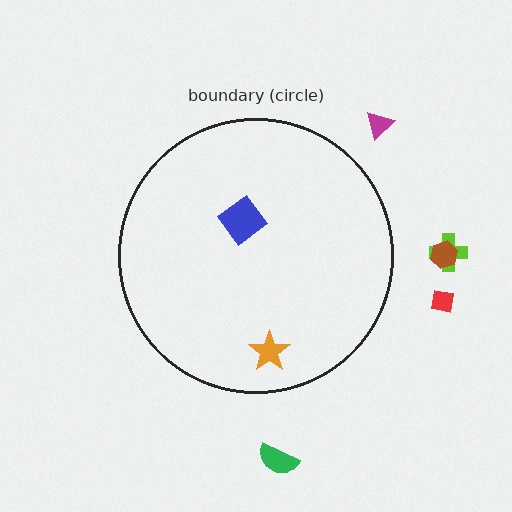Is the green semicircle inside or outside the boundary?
Outside.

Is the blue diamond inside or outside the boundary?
Inside.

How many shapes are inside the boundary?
2 inside, 5 outside.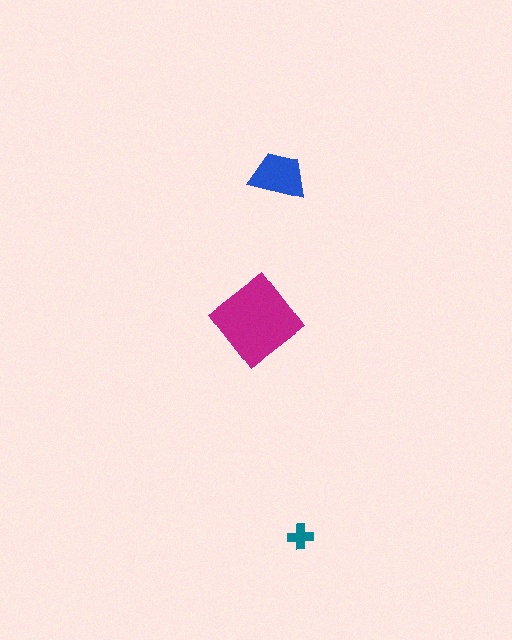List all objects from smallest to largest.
The teal cross, the blue trapezoid, the magenta diamond.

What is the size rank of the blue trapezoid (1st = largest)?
2nd.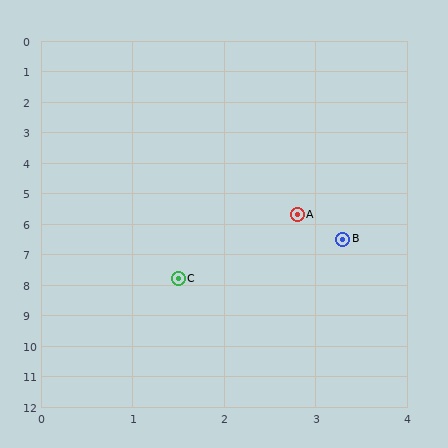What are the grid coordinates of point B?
Point B is at approximately (3.3, 6.5).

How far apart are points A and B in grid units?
Points A and B are about 0.9 grid units apart.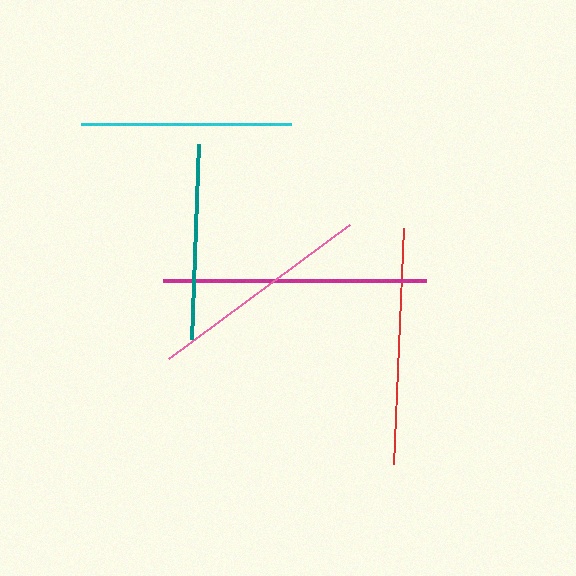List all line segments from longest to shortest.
From longest to shortest: magenta, red, pink, cyan, teal.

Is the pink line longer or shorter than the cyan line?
The pink line is longer than the cyan line.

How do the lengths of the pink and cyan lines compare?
The pink and cyan lines are approximately the same length.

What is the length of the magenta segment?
The magenta segment is approximately 263 pixels long.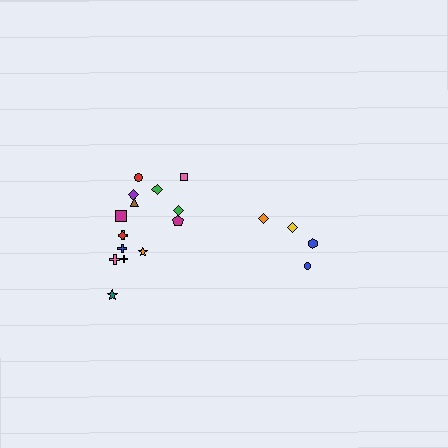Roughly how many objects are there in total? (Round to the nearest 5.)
Roughly 20 objects in total.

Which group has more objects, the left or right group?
The left group.